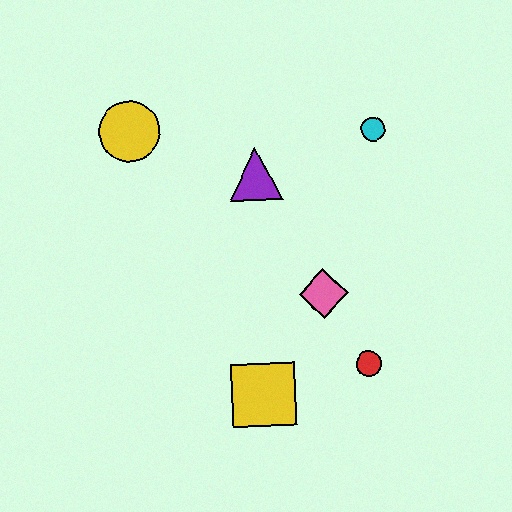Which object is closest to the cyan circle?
The purple triangle is closest to the cyan circle.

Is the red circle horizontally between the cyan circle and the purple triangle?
Yes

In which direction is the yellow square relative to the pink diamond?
The yellow square is below the pink diamond.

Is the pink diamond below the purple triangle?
Yes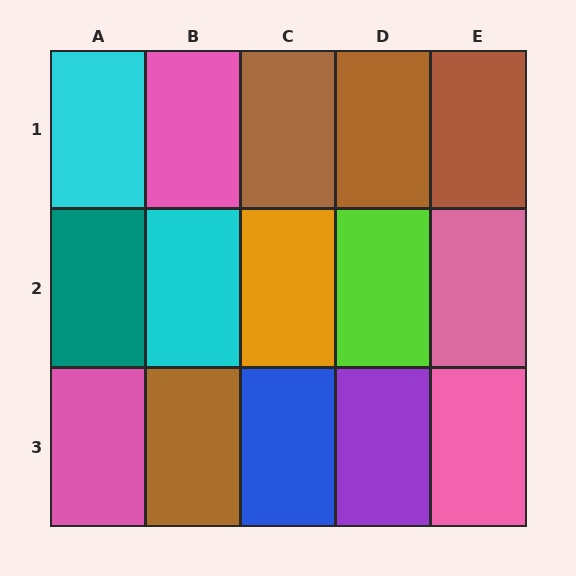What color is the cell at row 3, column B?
Brown.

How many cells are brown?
4 cells are brown.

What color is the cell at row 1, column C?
Brown.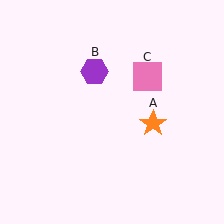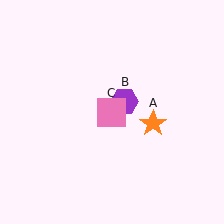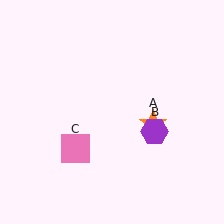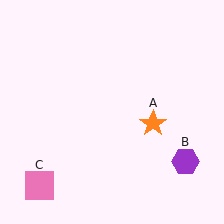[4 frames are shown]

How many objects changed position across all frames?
2 objects changed position: purple hexagon (object B), pink square (object C).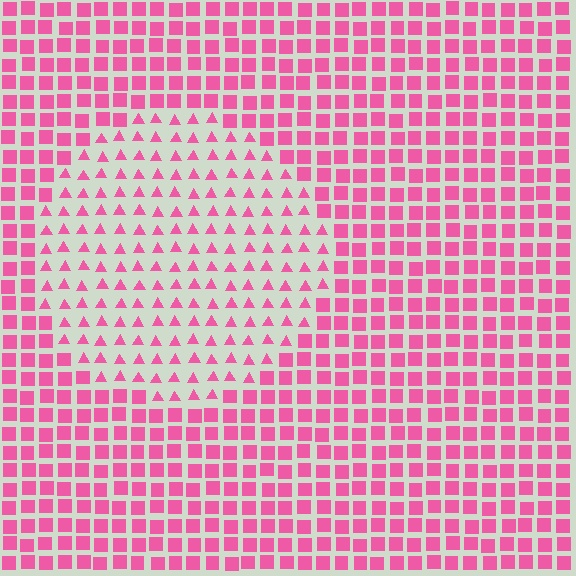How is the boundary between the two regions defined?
The boundary is defined by a change in element shape: triangles inside vs. squares outside. All elements share the same color and spacing.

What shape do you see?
I see a circle.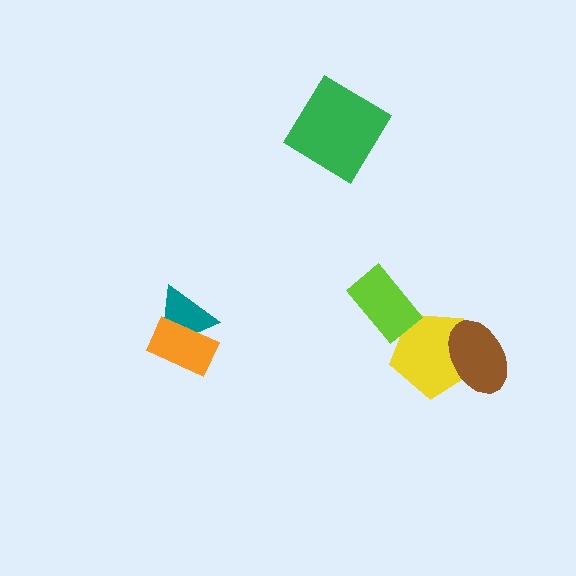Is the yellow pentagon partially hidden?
Yes, it is partially covered by another shape.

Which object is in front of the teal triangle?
The orange rectangle is in front of the teal triangle.